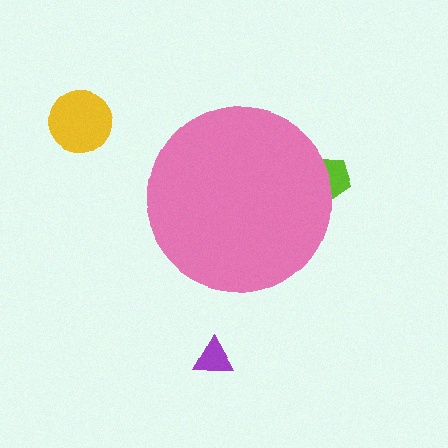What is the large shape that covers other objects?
A pink circle.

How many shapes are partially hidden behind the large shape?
1 shape is partially hidden.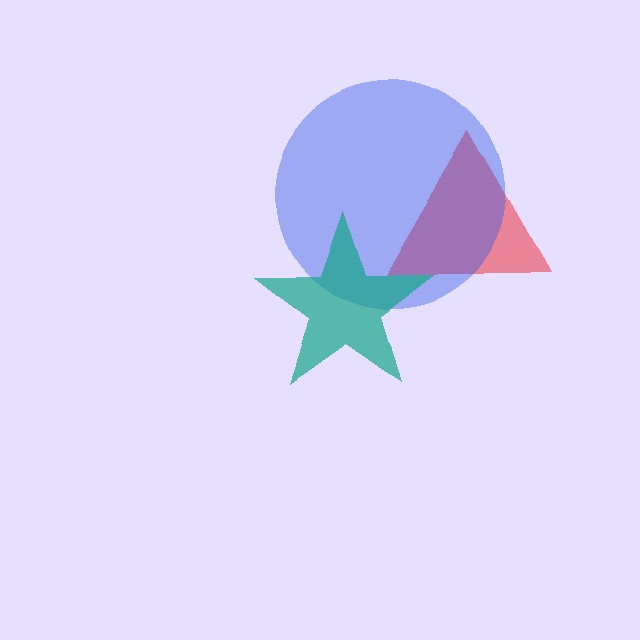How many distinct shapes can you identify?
There are 3 distinct shapes: a red triangle, a blue circle, a teal star.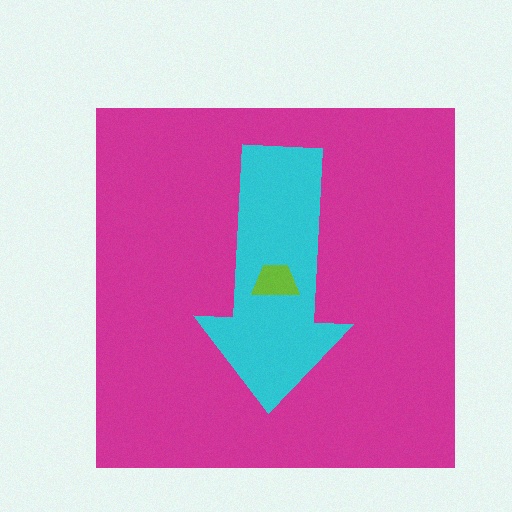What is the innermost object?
The lime trapezoid.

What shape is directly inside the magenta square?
The cyan arrow.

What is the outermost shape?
The magenta square.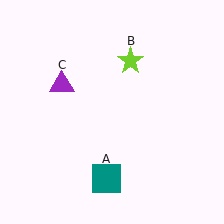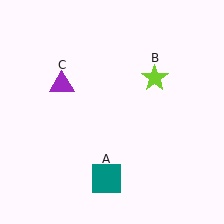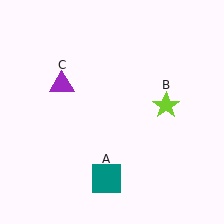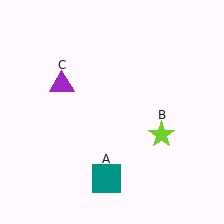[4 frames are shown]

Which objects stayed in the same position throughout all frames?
Teal square (object A) and purple triangle (object C) remained stationary.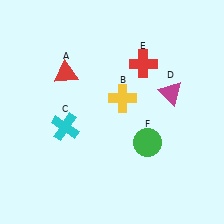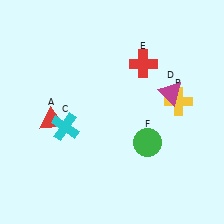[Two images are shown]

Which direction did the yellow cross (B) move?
The yellow cross (B) moved right.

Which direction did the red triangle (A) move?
The red triangle (A) moved down.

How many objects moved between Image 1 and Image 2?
2 objects moved between the two images.